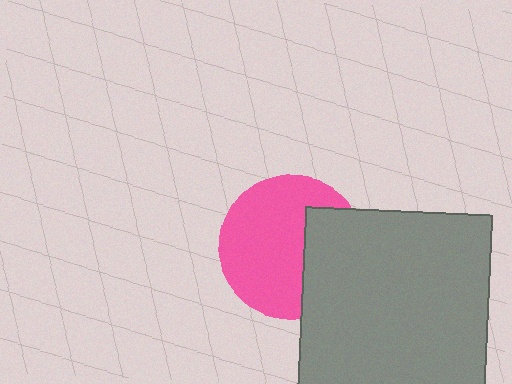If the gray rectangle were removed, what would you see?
You would see the complete pink circle.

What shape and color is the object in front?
The object in front is a gray rectangle.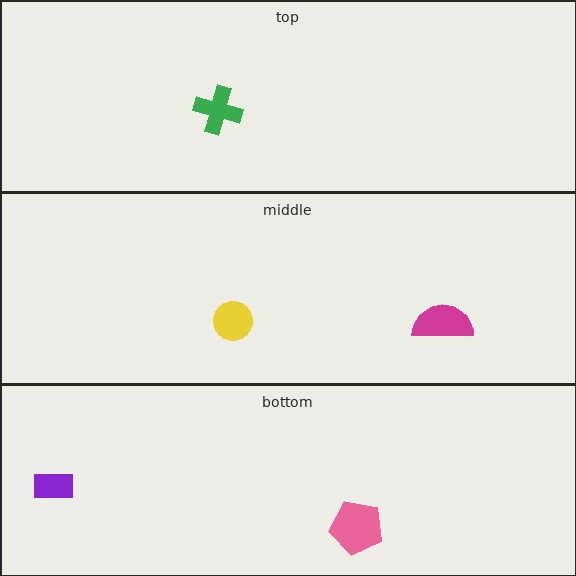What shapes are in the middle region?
The yellow circle, the magenta semicircle.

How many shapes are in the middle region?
2.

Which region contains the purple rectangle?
The bottom region.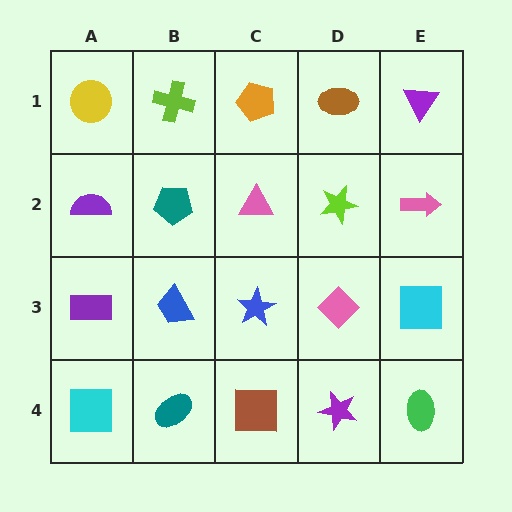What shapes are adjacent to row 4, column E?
A cyan square (row 3, column E), a purple star (row 4, column D).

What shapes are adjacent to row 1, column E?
A pink arrow (row 2, column E), a brown ellipse (row 1, column D).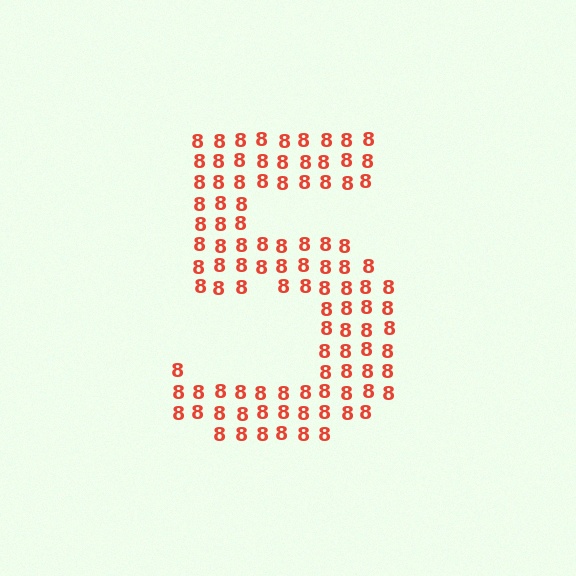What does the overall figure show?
The overall figure shows the digit 5.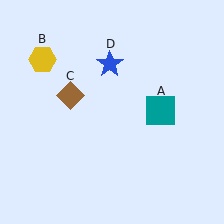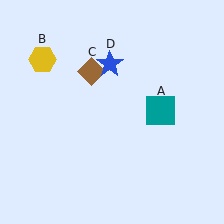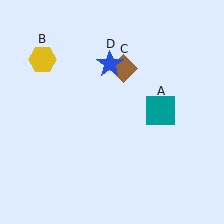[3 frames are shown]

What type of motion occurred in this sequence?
The brown diamond (object C) rotated clockwise around the center of the scene.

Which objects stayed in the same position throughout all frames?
Teal square (object A) and yellow hexagon (object B) and blue star (object D) remained stationary.